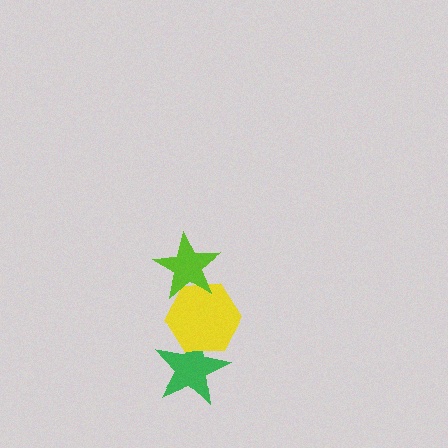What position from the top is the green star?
The green star is 3rd from the top.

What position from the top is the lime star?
The lime star is 1st from the top.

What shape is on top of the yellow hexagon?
The lime star is on top of the yellow hexagon.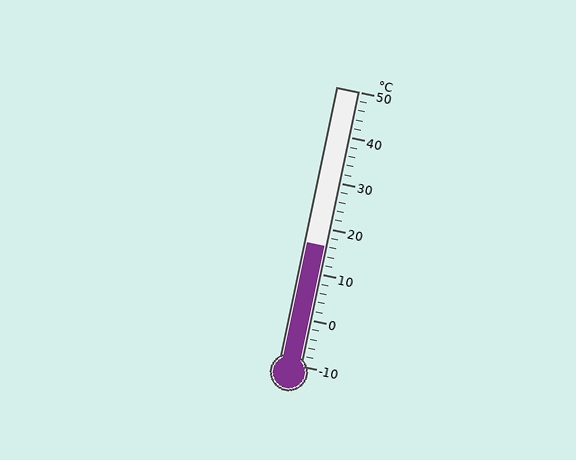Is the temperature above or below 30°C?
The temperature is below 30°C.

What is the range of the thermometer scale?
The thermometer scale ranges from -10°C to 50°C.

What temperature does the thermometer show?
The thermometer shows approximately 16°C.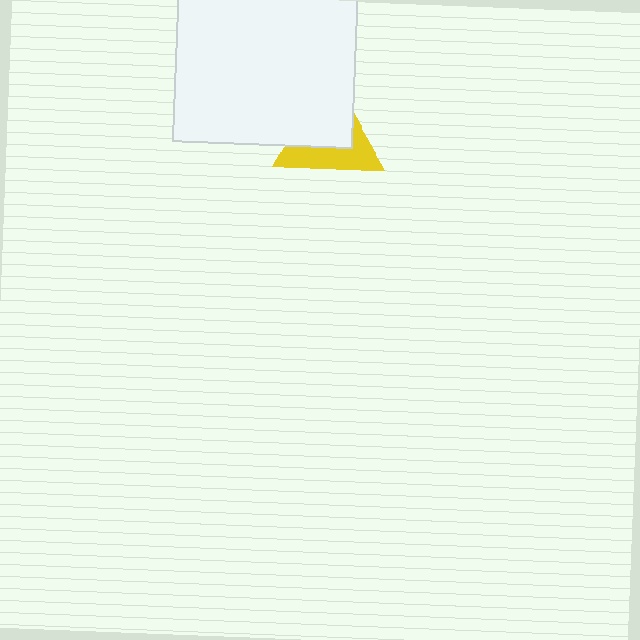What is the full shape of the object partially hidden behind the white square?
The partially hidden object is a yellow triangle.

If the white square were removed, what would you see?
You would see the complete yellow triangle.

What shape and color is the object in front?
The object in front is a white square.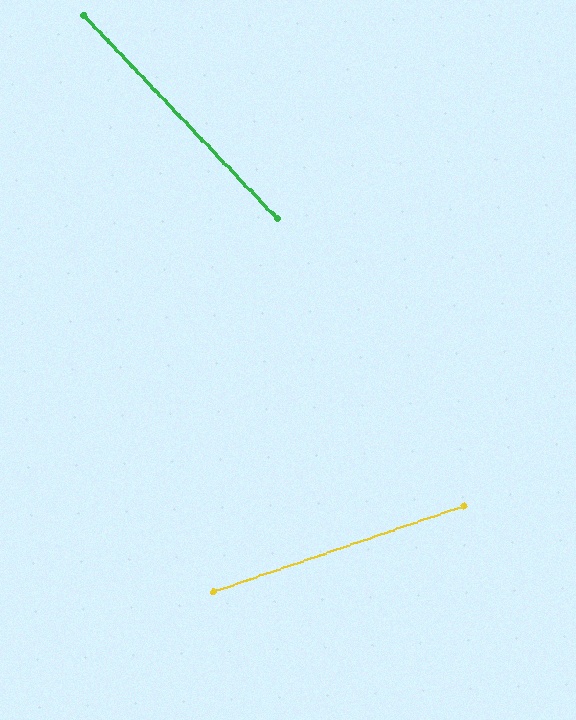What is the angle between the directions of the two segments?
Approximately 65 degrees.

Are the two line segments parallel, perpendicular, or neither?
Neither parallel nor perpendicular — they differ by about 65°.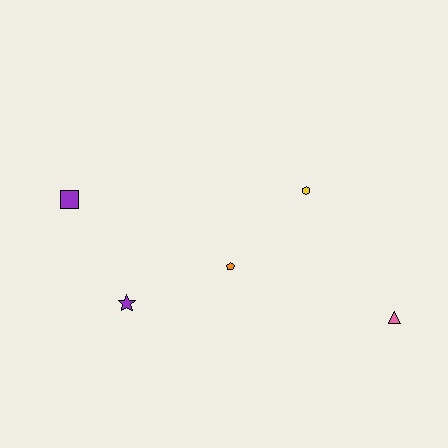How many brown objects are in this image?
There are no brown objects.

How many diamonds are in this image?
There are no diamonds.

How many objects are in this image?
There are 5 objects.